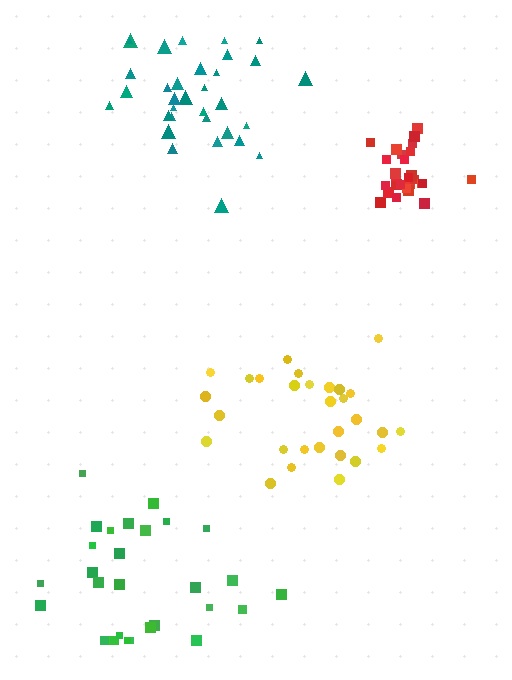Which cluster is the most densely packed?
Red.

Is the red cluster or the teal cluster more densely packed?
Red.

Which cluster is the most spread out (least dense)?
Green.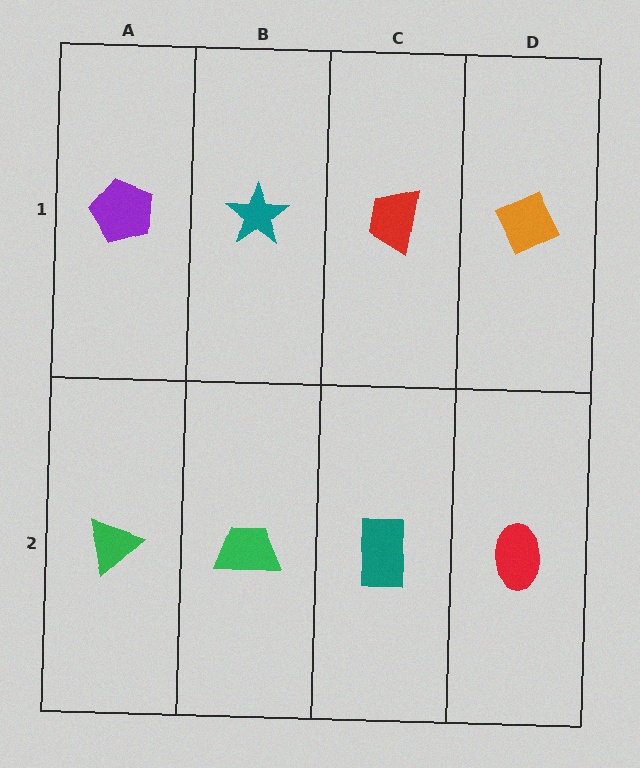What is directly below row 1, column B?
A green trapezoid.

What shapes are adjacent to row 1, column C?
A teal rectangle (row 2, column C), a teal star (row 1, column B), an orange diamond (row 1, column D).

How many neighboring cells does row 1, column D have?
2.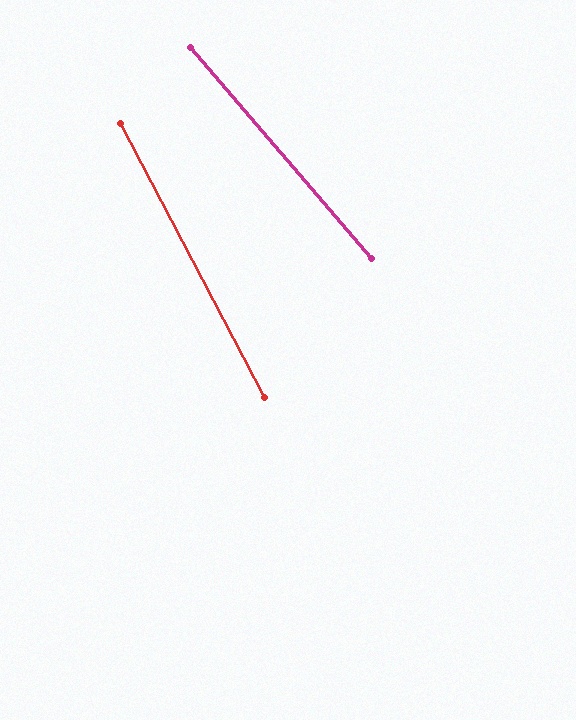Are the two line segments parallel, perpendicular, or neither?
Neither parallel nor perpendicular — they differ by about 13°.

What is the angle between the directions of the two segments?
Approximately 13 degrees.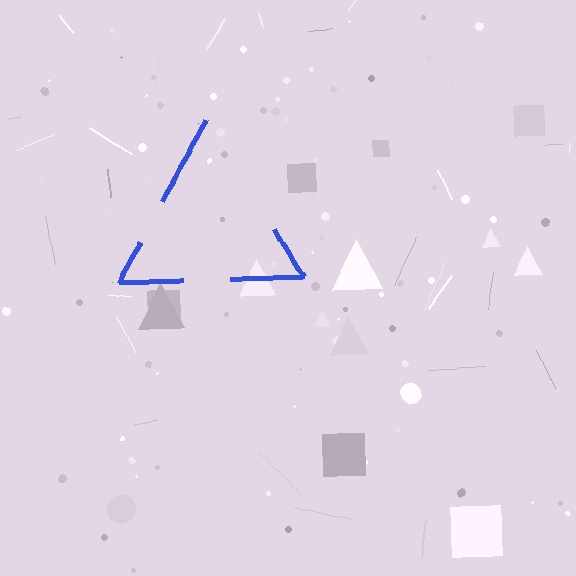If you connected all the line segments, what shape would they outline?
They would outline a triangle.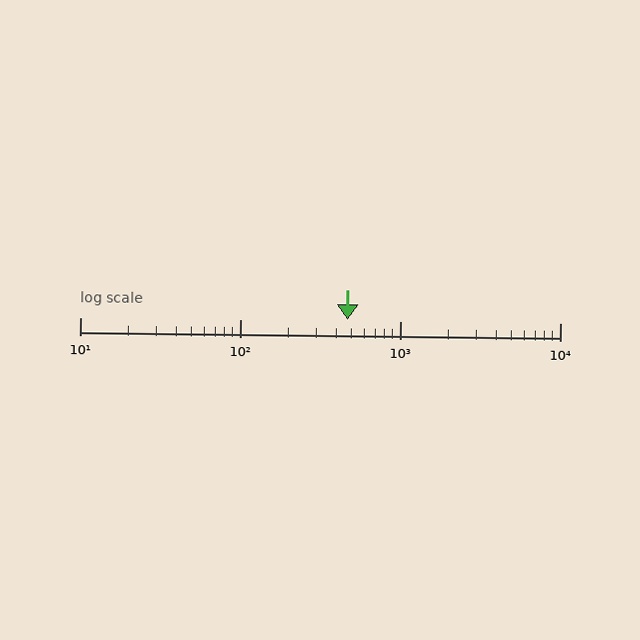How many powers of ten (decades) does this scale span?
The scale spans 3 decades, from 10 to 10000.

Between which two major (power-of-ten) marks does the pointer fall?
The pointer is between 100 and 1000.